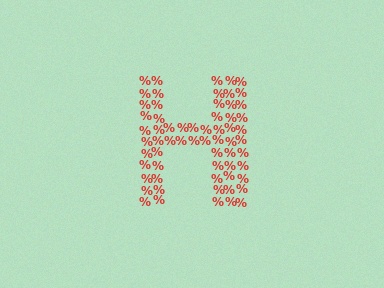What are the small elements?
The small elements are percent signs.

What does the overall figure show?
The overall figure shows the letter H.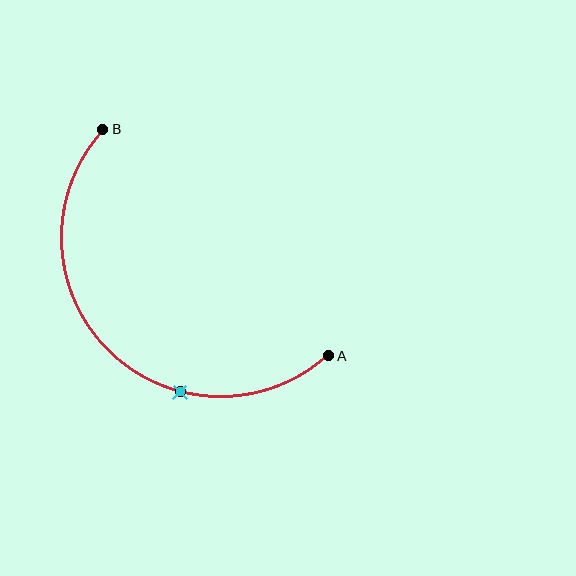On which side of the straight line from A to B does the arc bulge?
The arc bulges below and to the left of the straight line connecting A and B.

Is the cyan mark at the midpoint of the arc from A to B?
No. The cyan mark lies on the arc but is closer to endpoint A. The arc midpoint would be at the point on the curve equidistant along the arc from both A and B.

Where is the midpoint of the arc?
The arc midpoint is the point on the curve farthest from the straight line joining A and B. It sits below and to the left of that line.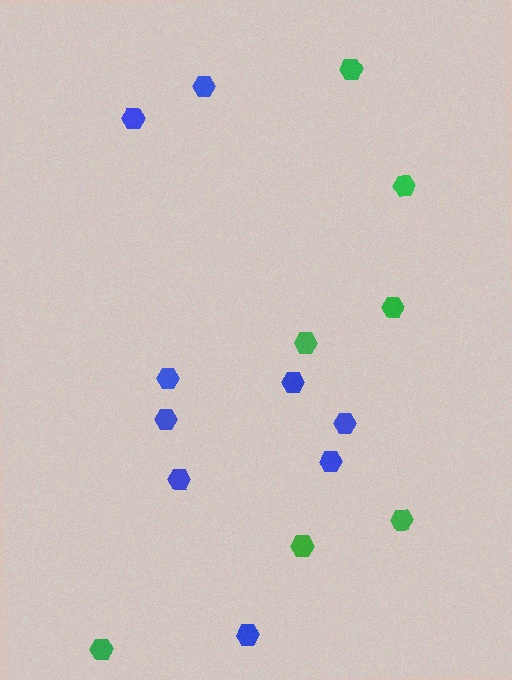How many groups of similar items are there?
There are 2 groups: one group of blue hexagons (9) and one group of green hexagons (7).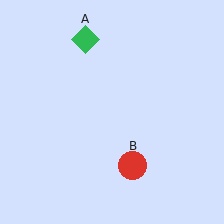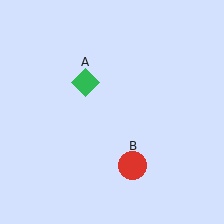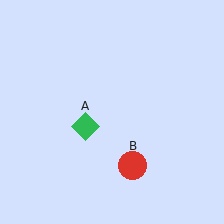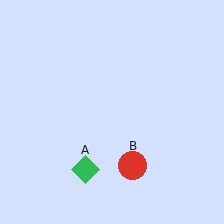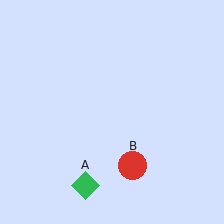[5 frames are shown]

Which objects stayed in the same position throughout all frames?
Red circle (object B) remained stationary.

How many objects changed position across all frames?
1 object changed position: green diamond (object A).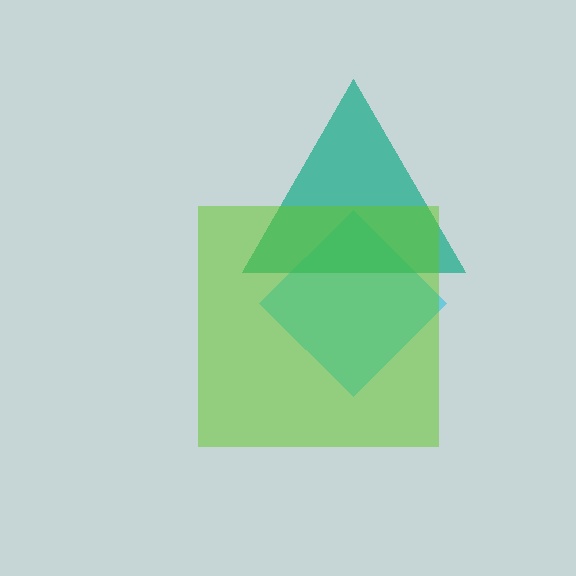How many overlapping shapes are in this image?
There are 3 overlapping shapes in the image.